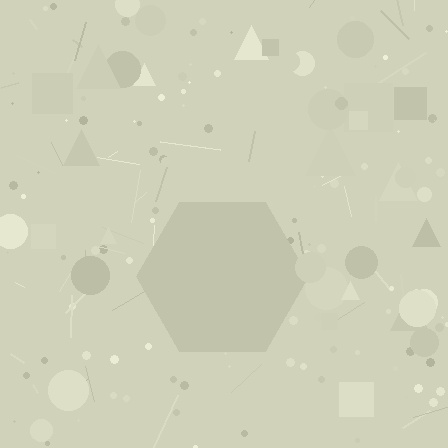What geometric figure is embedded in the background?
A hexagon is embedded in the background.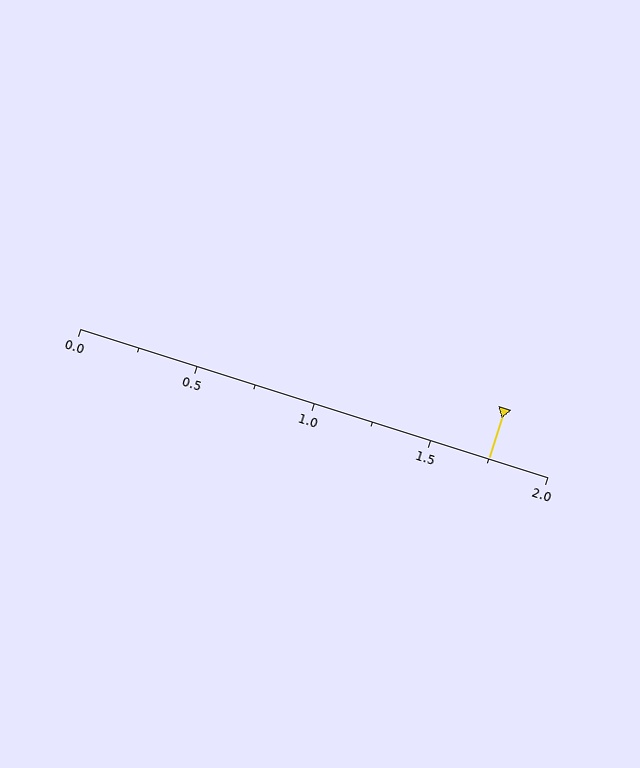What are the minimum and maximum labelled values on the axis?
The axis runs from 0.0 to 2.0.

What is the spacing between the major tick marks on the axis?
The major ticks are spaced 0.5 apart.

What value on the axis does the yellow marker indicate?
The marker indicates approximately 1.75.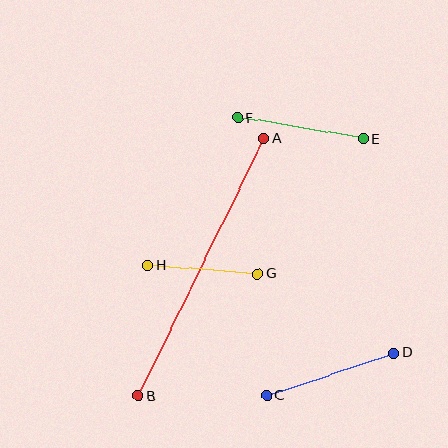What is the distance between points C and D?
The distance is approximately 134 pixels.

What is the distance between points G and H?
The distance is approximately 110 pixels.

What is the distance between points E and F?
The distance is approximately 127 pixels.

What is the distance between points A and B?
The distance is approximately 286 pixels.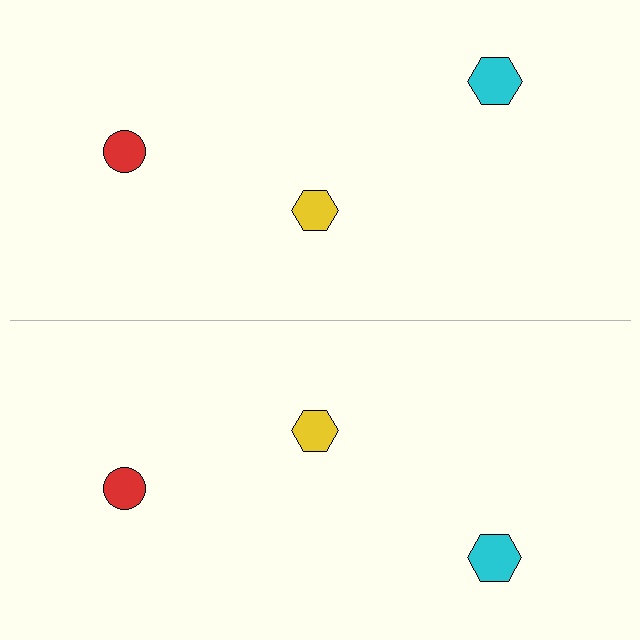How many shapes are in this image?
There are 6 shapes in this image.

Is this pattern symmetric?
Yes, this pattern has bilateral (reflection) symmetry.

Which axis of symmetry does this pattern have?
The pattern has a horizontal axis of symmetry running through the center of the image.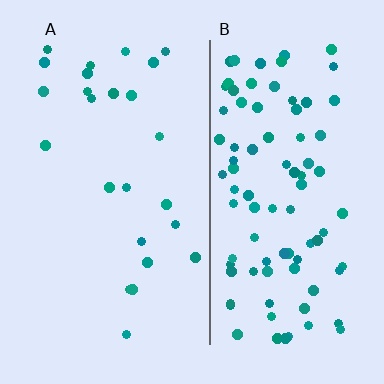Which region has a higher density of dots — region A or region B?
B (the right).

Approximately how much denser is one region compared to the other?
Approximately 3.7× — region B over region A.